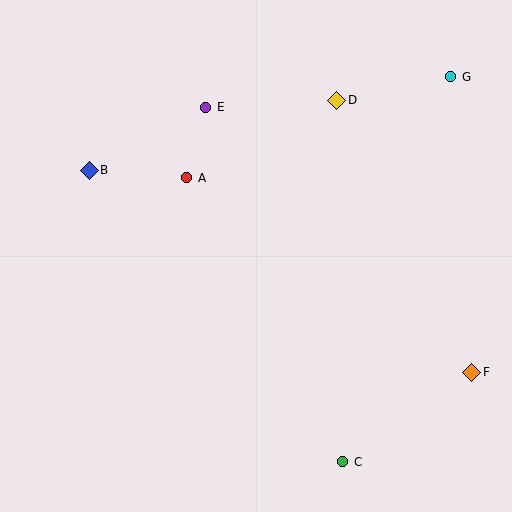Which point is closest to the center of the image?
Point A at (187, 178) is closest to the center.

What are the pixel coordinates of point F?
Point F is at (472, 372).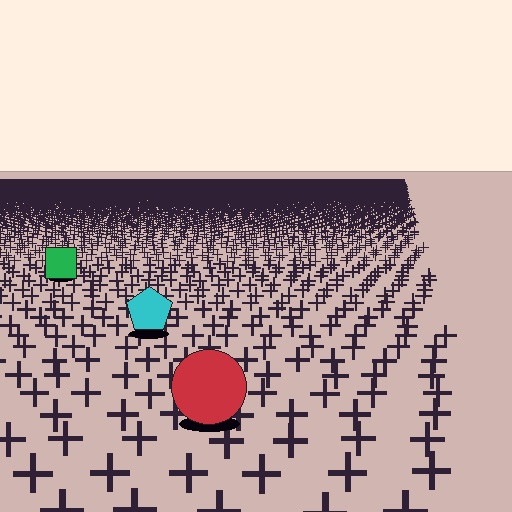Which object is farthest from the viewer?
The green square is farthest from the viewer. It appears smaller and the ground texture around it is denser.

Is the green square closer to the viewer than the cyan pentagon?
No. The cyan pentagon is closer — you can tell from the texture gradient: the ground texture is coarser near it.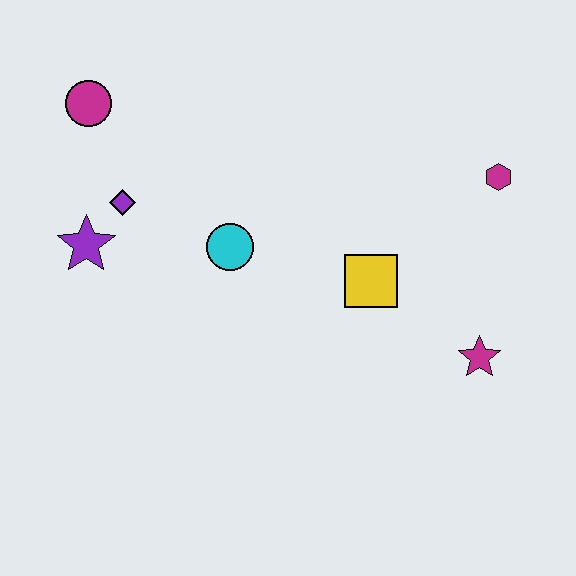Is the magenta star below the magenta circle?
Yes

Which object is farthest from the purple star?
The magenta hexagon is farthest from the purple star.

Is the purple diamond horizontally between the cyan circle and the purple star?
Yes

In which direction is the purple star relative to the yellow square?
The purple star is to the left of the yellow square.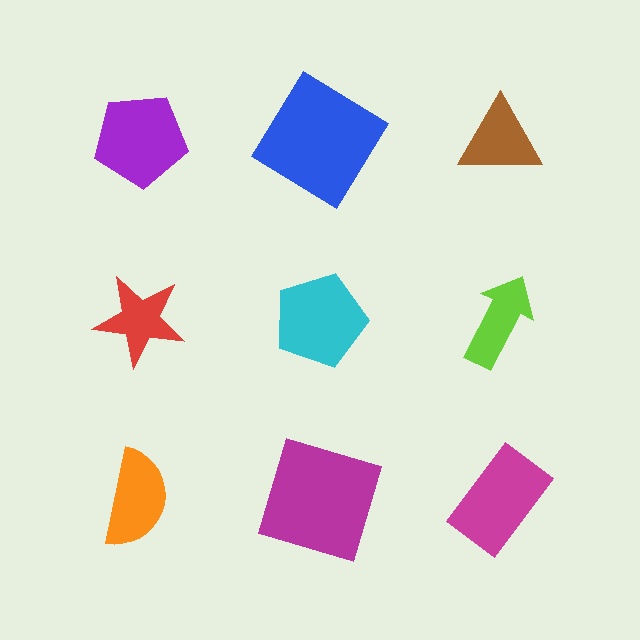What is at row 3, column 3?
A magenta rectangle.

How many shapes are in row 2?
3 shapes.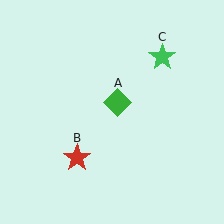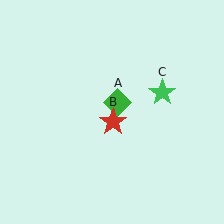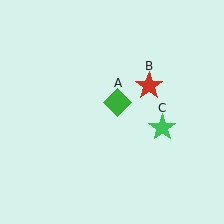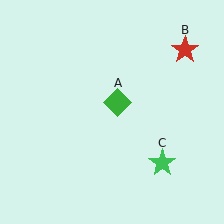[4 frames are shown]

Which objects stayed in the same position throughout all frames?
Green diamond (object A) remained stationary.